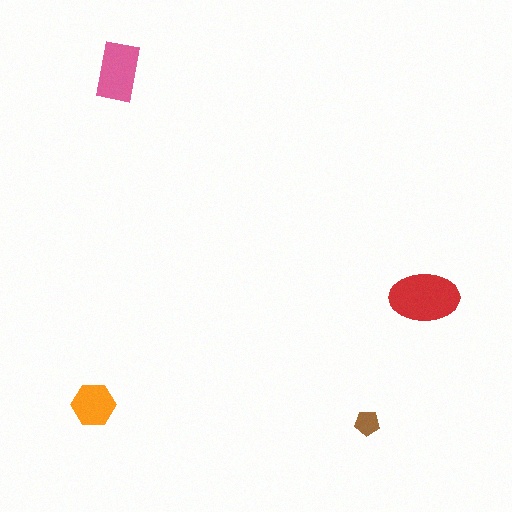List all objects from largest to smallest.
The red ellipse, the pink rectangle, the orange hexagon, the brown pentagon.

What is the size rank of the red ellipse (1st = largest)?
1st.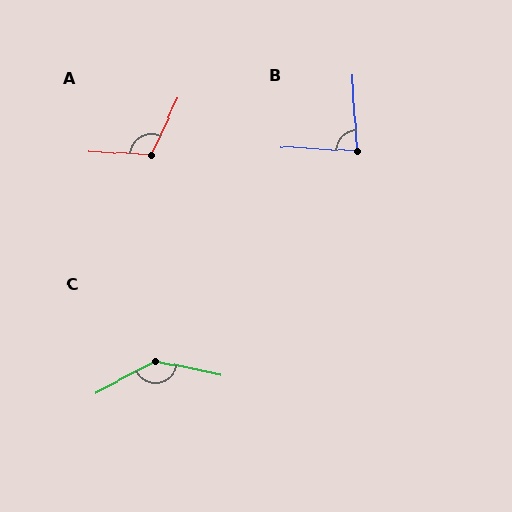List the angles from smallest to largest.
B (83°), A (112°), C (140°).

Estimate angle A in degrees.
Approximately 112 degrees.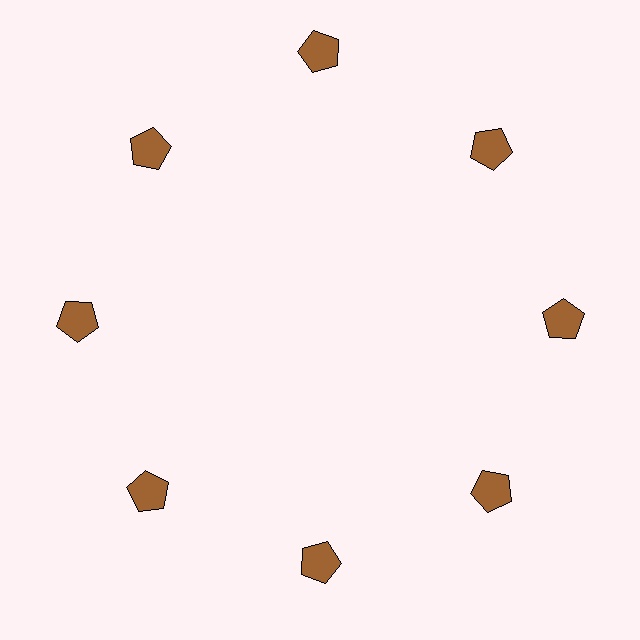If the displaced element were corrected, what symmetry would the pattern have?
It would have 8-fold rotational symmetry — the pattern would map onto itself every 45 degrees.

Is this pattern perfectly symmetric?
No. The 8 brown pentagons are arranged in a ring, but one element near the 12 o'clock position is pushed outward from the center, breaking the 8-fold rotational symmetry.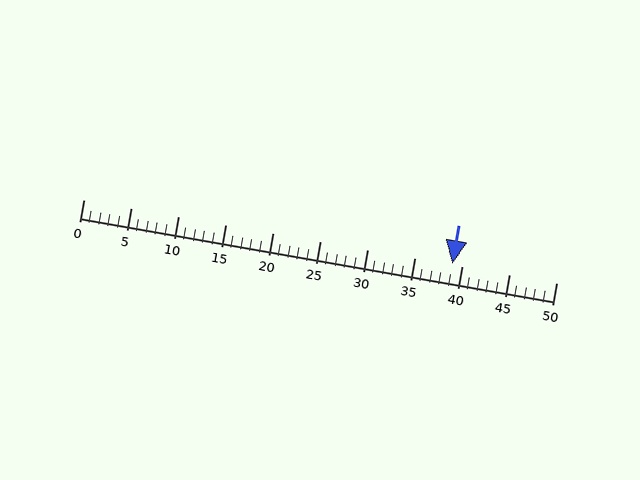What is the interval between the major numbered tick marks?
The major tick marks are spaced 5 units apart.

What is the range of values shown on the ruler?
The ruler shows values from 0 to 50.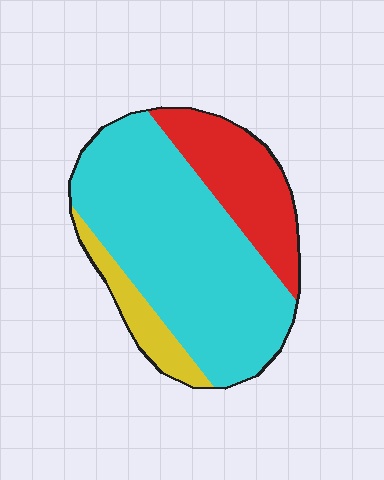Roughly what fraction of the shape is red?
Red takes up about one quarter (1/4) of the shape.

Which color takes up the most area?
Cyan, at roughly 65%.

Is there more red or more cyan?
Cyan.